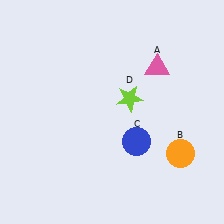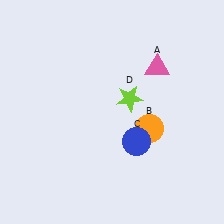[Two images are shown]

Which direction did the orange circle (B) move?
The orange circle (B) moved left.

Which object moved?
The orange circle (B) moved left.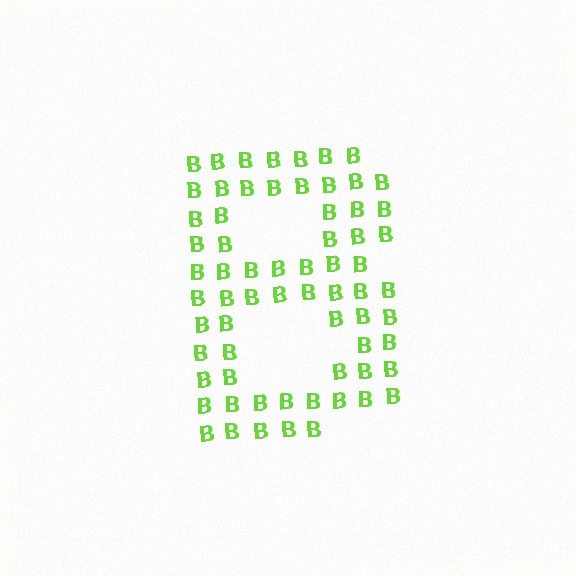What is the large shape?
The large shape is the letter B.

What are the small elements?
The small elements are letter B's.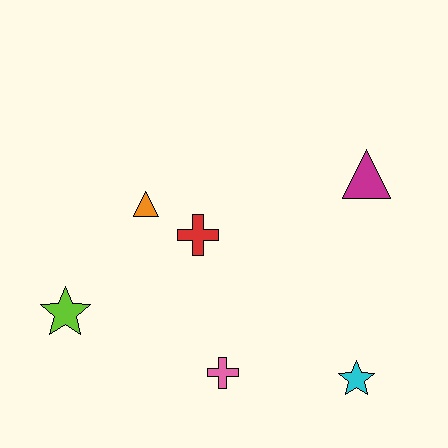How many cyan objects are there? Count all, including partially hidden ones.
There is 1 cyan object.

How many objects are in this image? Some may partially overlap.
There are 6 objects.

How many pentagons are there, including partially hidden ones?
There are no pentagons.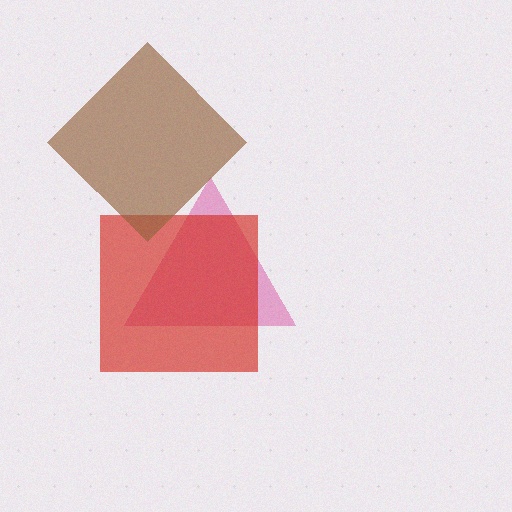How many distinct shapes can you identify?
There are 3 distinct shapes: a pink triangle, a red square, a brown diamond.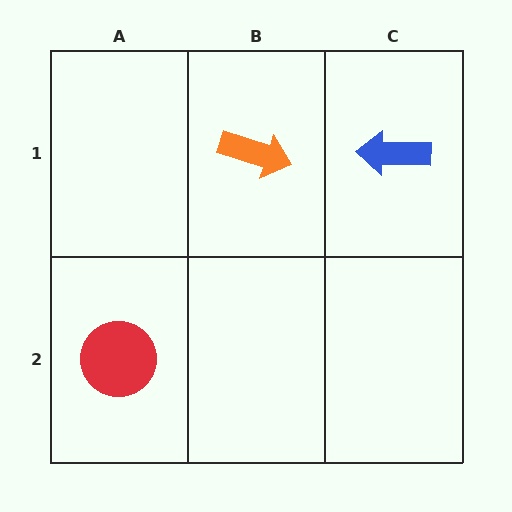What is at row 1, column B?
An orange arrow.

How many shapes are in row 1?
2 shapes.